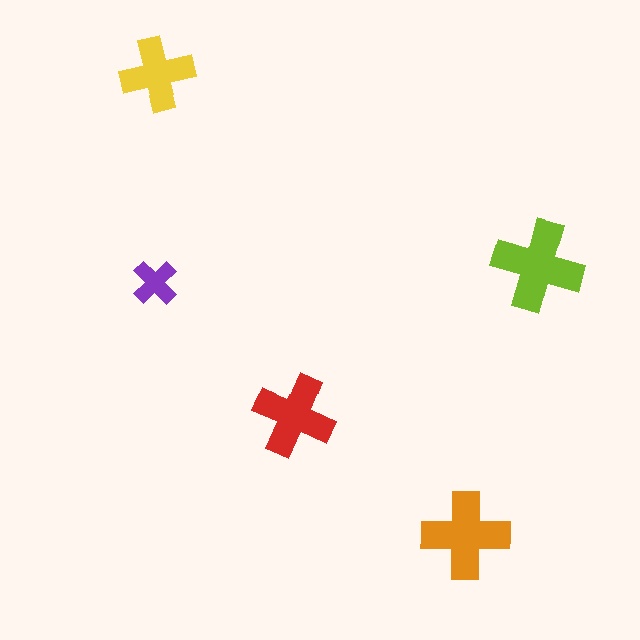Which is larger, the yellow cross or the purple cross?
The yellow one.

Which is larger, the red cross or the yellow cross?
The red one.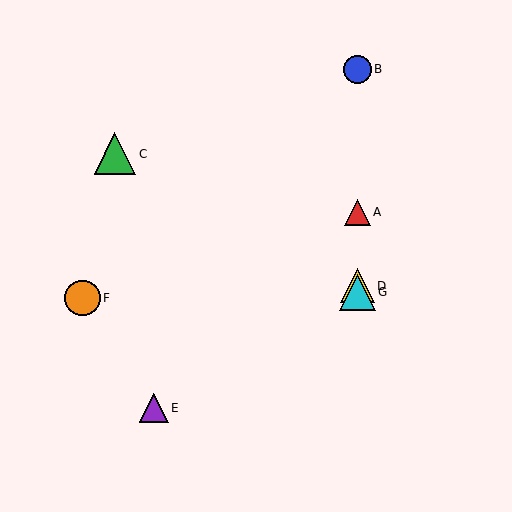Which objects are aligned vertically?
Objects A, B, D, G are aligned vertically.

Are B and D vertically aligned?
Yes, both are at x≈357.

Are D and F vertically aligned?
No, D is at x≈357 and F is at x≈83.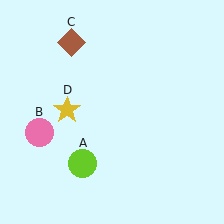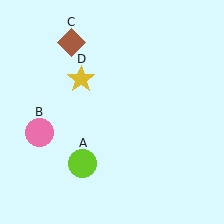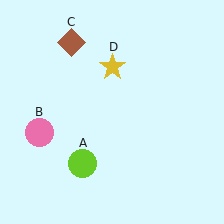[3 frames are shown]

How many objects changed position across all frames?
1 object changed position: yellow star (object D).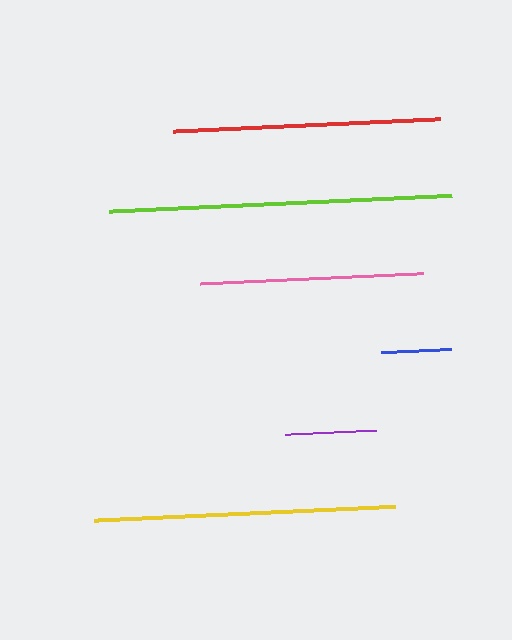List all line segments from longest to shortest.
From longest to shortest: lime, yellow, red, pink, purple, blue.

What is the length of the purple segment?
The purple segment is approximately 91 pixels long.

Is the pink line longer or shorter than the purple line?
The pink line is longer than the purple line.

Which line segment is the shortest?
The blue line is the shortest at approximately 70 pixels.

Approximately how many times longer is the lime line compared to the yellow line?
The lime line is approximately 1.1 times the length of the yellow line.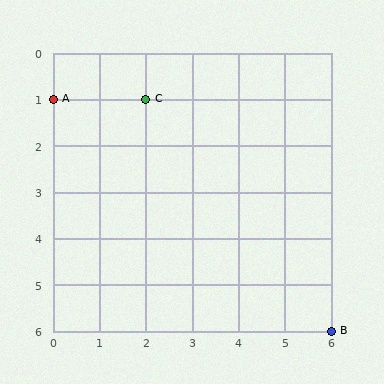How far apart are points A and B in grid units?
Points A and B are 6 columns and 5 rows apart (about 7.8 grid units diagonally).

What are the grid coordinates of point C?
Point C is at grid coordinates (2, 1).